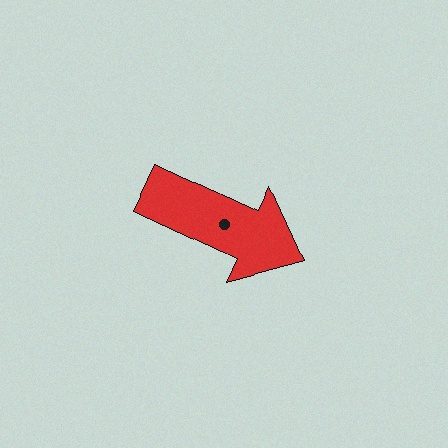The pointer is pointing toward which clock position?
Roughly 4 o'clock.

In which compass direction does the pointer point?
Southeast.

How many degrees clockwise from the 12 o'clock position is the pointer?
Approximately 115 degrees.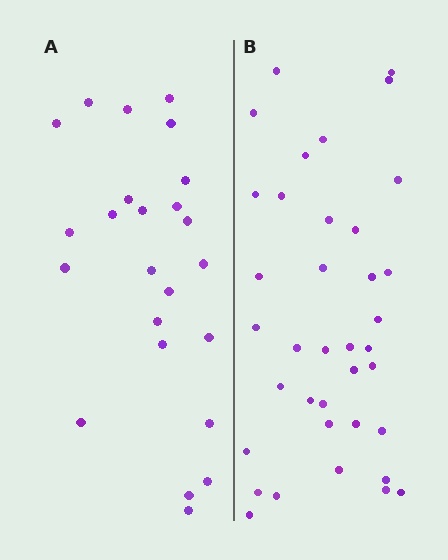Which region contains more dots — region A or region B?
Region B (the right region) has more dots.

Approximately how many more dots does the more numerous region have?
Region B has approximately 15 more dots than region A.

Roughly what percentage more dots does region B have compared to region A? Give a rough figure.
About 55% more.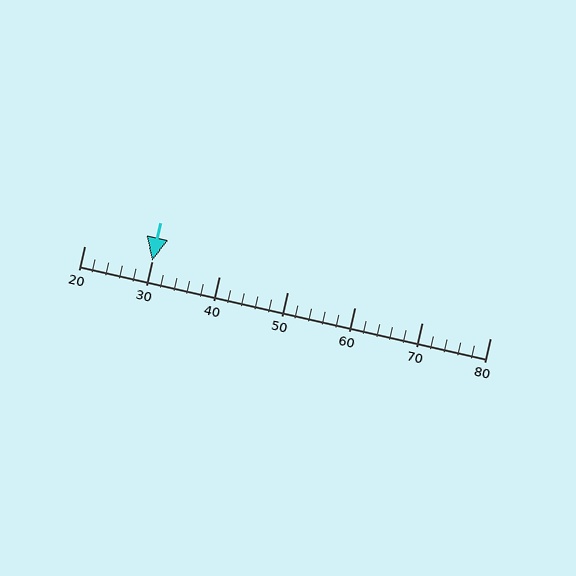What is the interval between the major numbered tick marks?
The major tick marks are spaced 10 units apart.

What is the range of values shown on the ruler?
The ruler shows values from 20 to 80.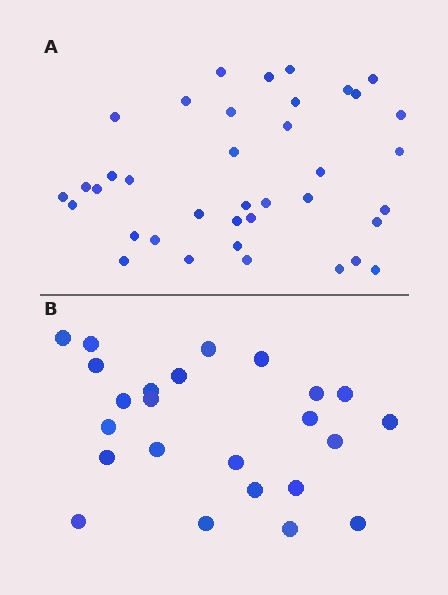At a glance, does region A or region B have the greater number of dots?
Region A (the top region) has more dots.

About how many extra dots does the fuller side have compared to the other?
Region A has approximately 15 more dots than region B.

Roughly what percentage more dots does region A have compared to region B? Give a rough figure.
About 60% more.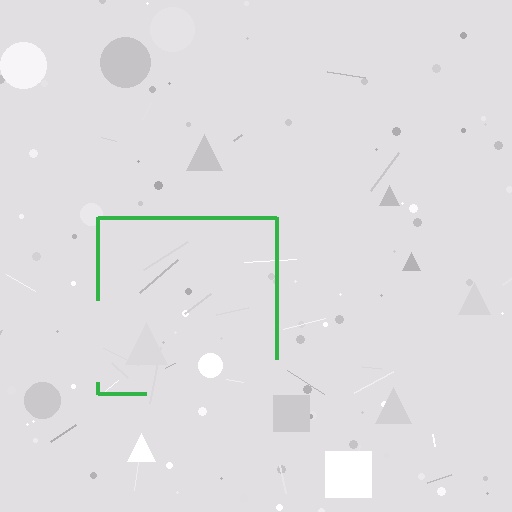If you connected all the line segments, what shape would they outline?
They would outline a square.